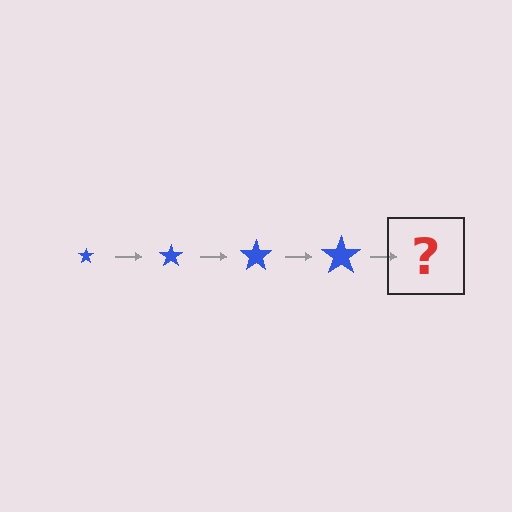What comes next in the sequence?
The next element should be a blue star, larger than the previous one.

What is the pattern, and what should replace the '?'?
The pattern is that the star gets progressively larger each step. The '?' should be a blue star, larger than the previous one.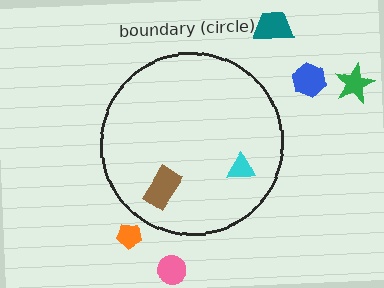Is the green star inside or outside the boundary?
Outside.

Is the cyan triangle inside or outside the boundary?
Inside.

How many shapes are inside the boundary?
2 inside, 5 outside.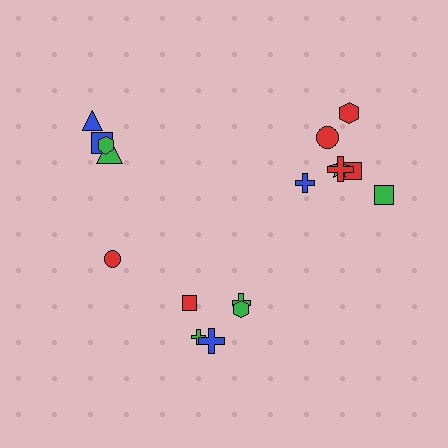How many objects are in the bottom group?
There are 6 objects.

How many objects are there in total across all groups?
There are 17 objects.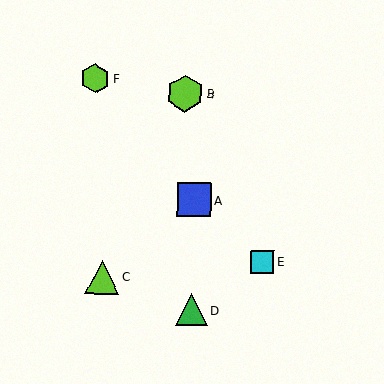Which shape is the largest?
The lime hexagon (labeled B) is the largest.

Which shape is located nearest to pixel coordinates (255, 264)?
The cyan square (labeled E) at (262, 262) is nearest to that location.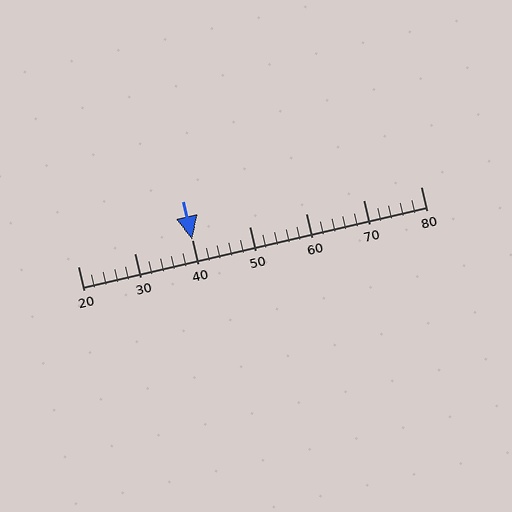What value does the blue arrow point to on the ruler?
The blue arrow points to approximately 40.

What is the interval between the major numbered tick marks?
The major tick marks are spaced 10 units apart.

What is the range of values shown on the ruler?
The ruler shows values from 20 to 80.